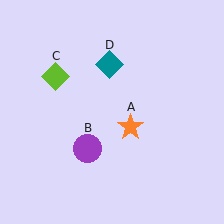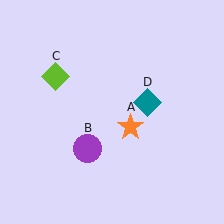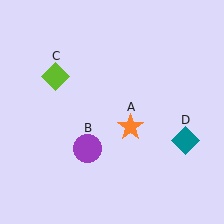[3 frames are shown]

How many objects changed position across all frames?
1 object changed position: teal diamond (object D).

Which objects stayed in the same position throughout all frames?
Orange star (object A) and purple circle (object B) and lime diamond (object C) remained stationary.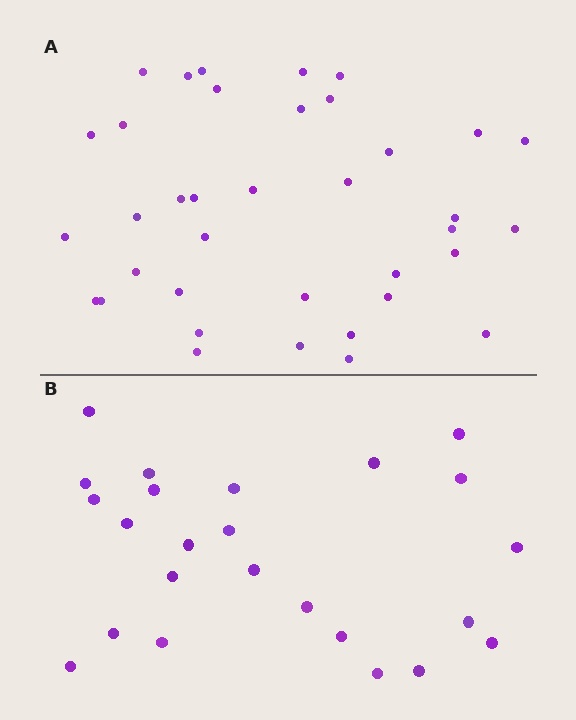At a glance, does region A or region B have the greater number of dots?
Region A (the top region) has more dots.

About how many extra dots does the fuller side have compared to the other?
Region A has approximately 15 more dots than region B.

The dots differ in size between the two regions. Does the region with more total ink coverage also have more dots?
No. Region B has more total ink coverage because its dots are larger, but region A actually contains more individual dots. Total area can be misleading — the number of items is what matters here.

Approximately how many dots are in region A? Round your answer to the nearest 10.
About 40 dots. (The exact count is 37, which rounds to 40.)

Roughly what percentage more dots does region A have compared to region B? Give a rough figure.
About 55% more.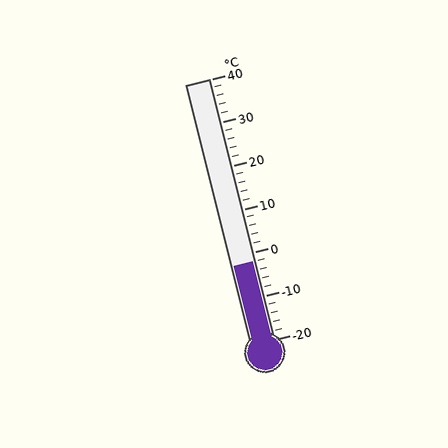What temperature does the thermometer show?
The thermometer shows approximately -2°C.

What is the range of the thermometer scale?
The thermometer scale ranges from -20°C to 40°C.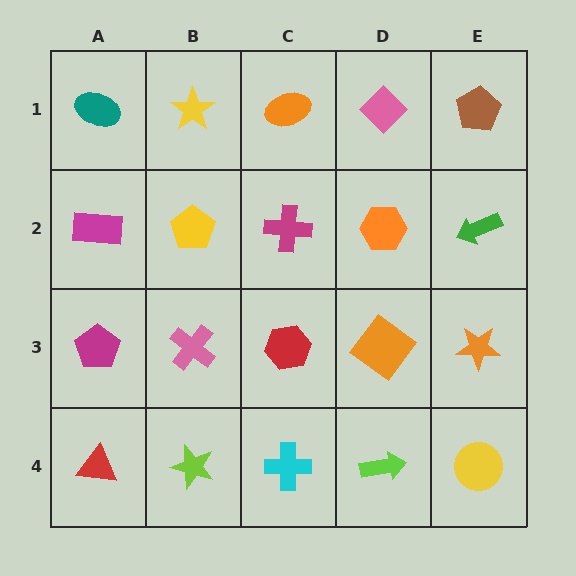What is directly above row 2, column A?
A teal ellipse.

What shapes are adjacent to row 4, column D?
An orange diamond (row 3, column D), a cyan cross (row 4, column C), a yellow circle (row 4, column E).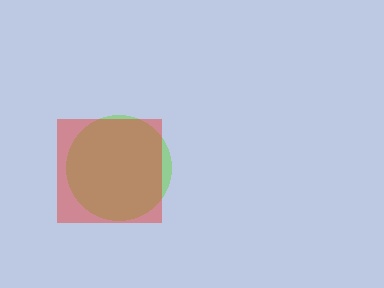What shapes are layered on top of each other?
The layered shapes are: a lime circle, a red square.